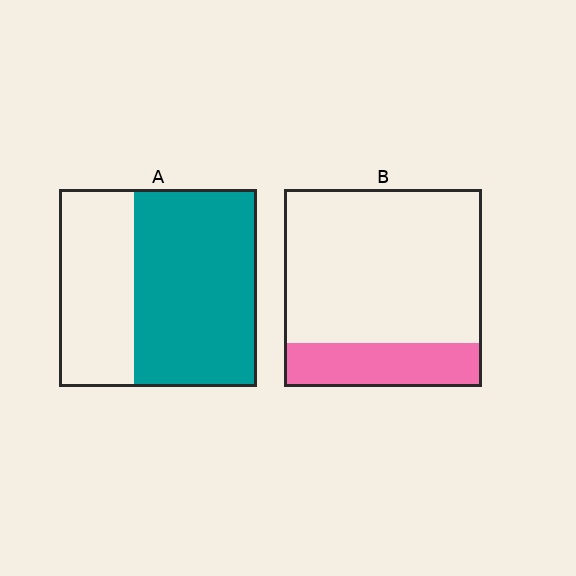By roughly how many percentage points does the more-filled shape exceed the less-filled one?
By roughly 40 percentage points (A over B).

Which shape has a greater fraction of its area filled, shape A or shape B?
Shape A.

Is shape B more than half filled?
No.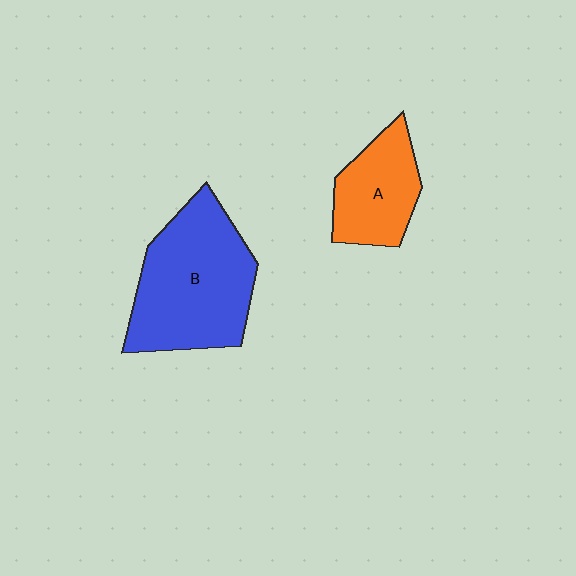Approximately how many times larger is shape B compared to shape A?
Approximately 1.8 times.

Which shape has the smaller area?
Shape A (orange).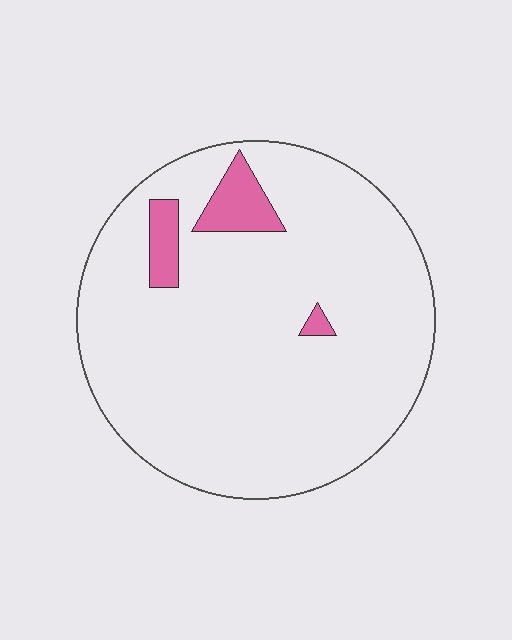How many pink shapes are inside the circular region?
3.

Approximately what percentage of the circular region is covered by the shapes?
Approximately 5%.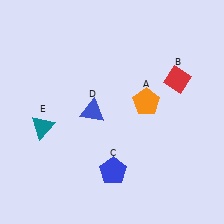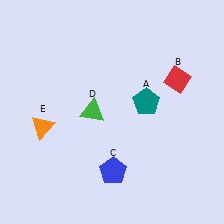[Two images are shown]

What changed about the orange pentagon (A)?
In Image 1, A is orange. In Image 2, it changed to teal.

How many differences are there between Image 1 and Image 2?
There are 3 differences between the two images.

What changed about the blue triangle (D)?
In Image 1, D is blue. In Image 2, it changed to green.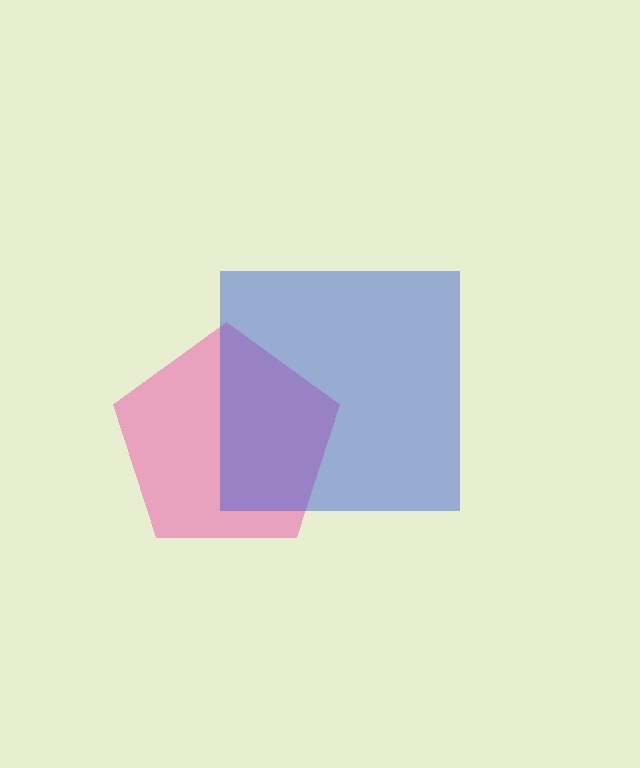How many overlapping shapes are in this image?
There are 2 overlapping shapes in the image.